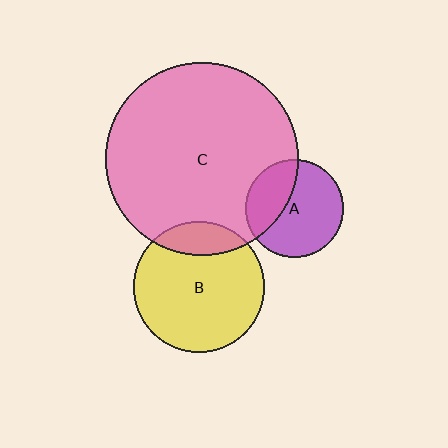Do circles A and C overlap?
Yes.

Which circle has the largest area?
Circle C (pink).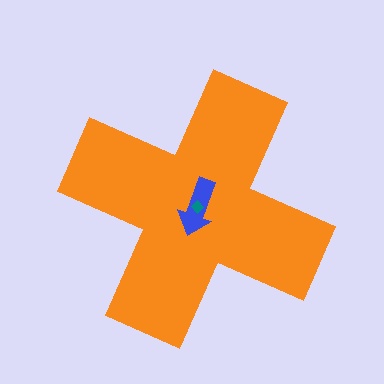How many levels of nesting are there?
3.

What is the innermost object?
The teal diamond.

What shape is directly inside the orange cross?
The blue arrow.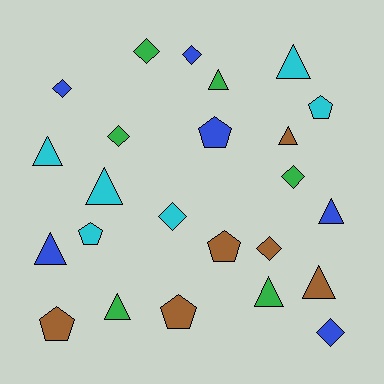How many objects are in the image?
There are 24 objects.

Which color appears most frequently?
Cyan, with 6 objects.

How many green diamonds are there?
There are 3 green diamonds.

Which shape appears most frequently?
Triangle, with 10 objects.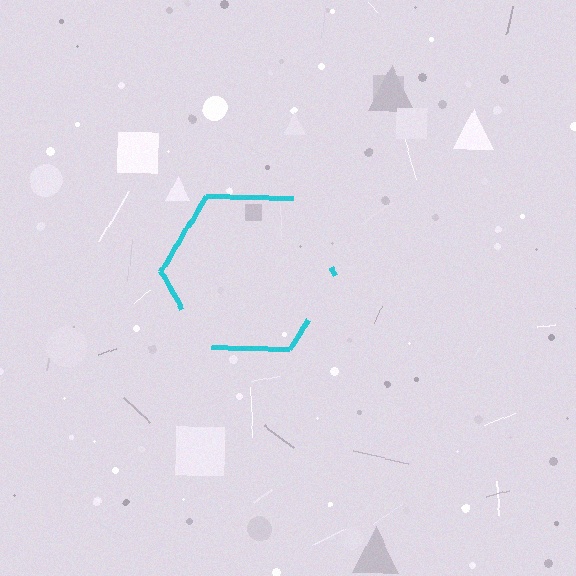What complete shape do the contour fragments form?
The contour fragments form a hexagon.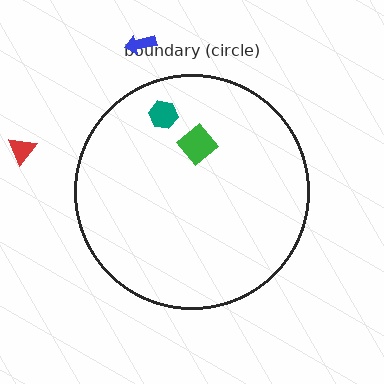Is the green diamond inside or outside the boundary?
Inside.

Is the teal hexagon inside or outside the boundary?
Inside.